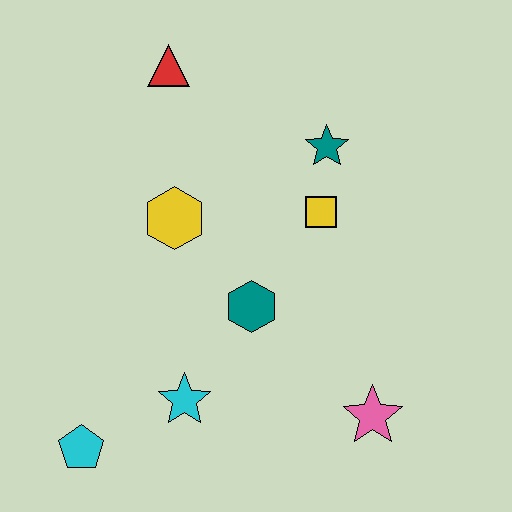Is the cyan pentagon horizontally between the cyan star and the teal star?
No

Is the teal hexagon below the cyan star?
No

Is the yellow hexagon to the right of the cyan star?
No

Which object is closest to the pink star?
The teal hexagon is closest to the pink star.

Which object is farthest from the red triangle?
The pink star is farthest from the red triangle.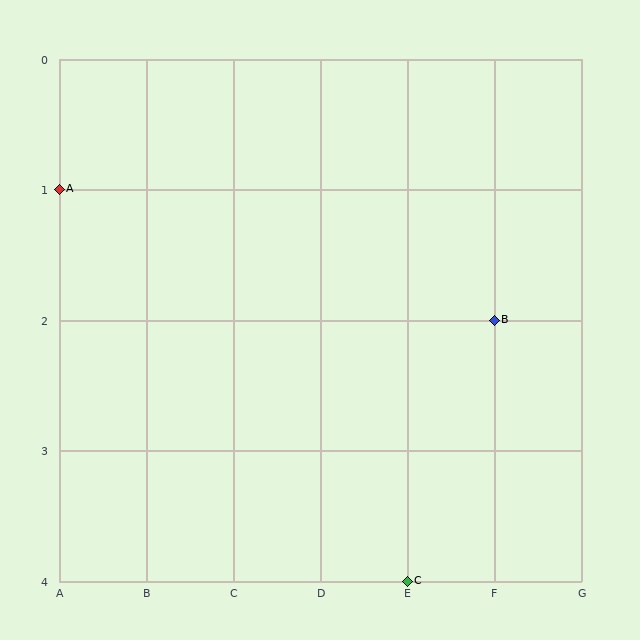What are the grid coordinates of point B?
Point B is at grid coordinates (F, 2).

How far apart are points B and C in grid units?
Points B and C are 1 column and 2 rows apart (about 2.2 grid units diagonally).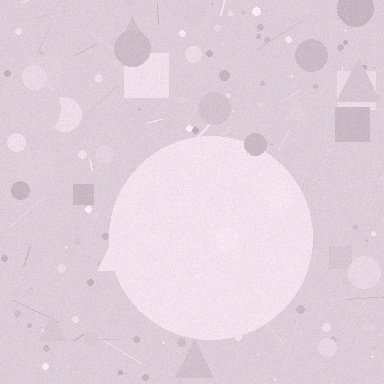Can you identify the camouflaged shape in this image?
The camouflaged shape is a circle.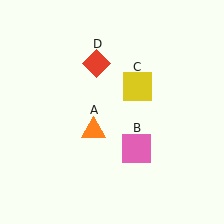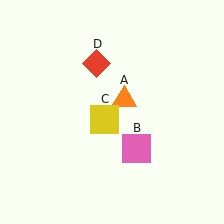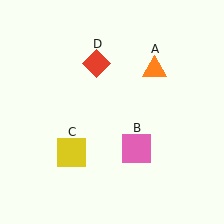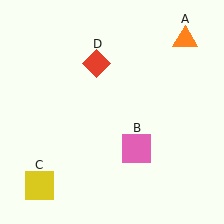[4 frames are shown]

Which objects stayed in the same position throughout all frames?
Pink square (object B) and red diamond (object D) remained stationary.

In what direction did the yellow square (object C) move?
The yellow square (object C) moved down and to the left.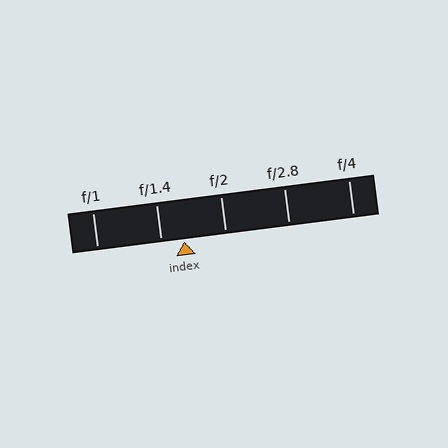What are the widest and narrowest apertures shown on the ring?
The widest aperture shown is f/1 and the narrowest is f/4.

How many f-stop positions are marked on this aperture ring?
There are 5 f-stop positions marked.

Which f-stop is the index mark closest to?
The index mark is closest to f/1.4.